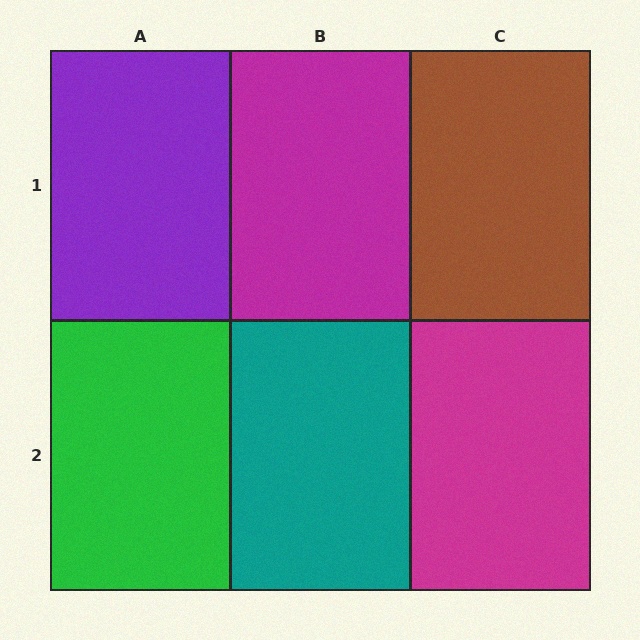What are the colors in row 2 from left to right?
Green, teal, magenta.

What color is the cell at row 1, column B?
Magenta.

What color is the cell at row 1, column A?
Purple.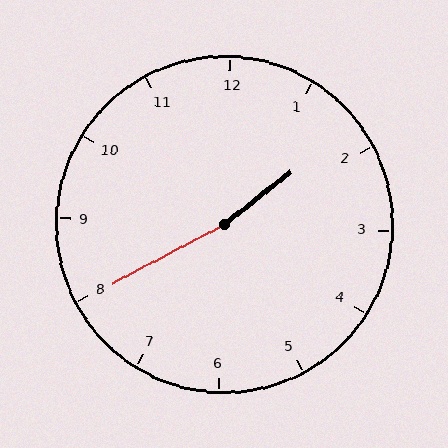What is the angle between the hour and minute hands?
Approximately 170 degrees.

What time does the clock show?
1:40.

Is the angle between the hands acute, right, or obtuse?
It is obtuse.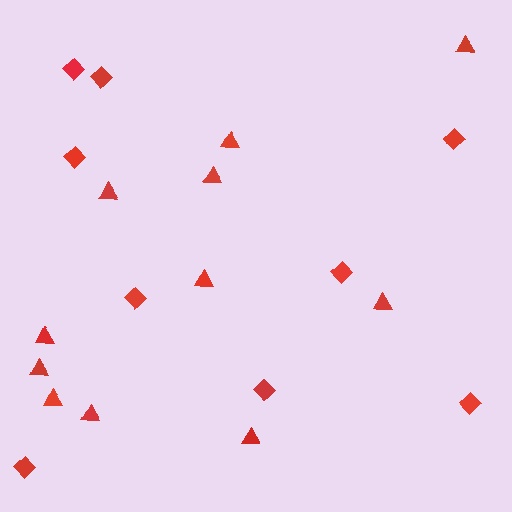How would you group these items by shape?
There are 2 groups: one group of diamonds (9) and one group of triangles (11).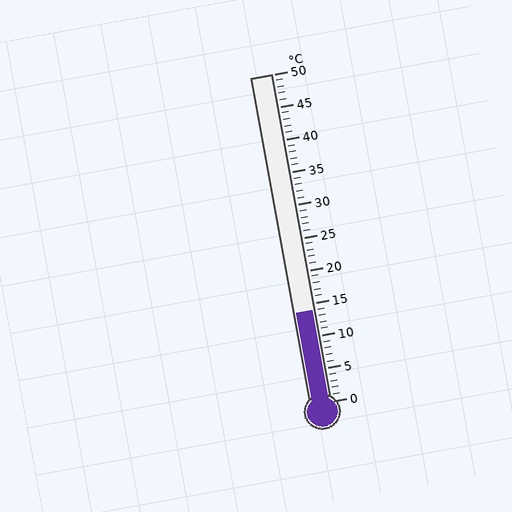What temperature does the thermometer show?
The thermometer shows approximately 14°C.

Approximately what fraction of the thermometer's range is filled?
The thermometer is filled to approximately 30% of its range.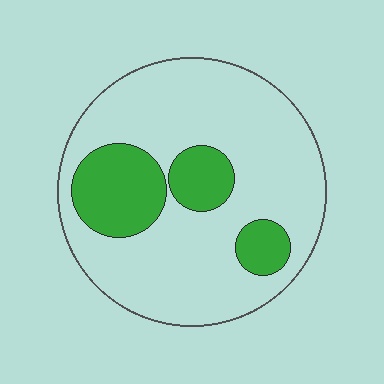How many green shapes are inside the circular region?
3.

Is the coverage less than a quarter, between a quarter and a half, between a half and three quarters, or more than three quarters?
Less than a quarter.